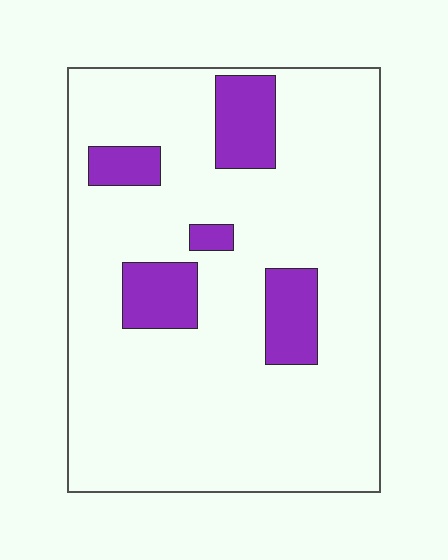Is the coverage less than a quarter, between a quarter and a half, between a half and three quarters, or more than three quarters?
Less than a quarter.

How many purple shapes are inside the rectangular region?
5.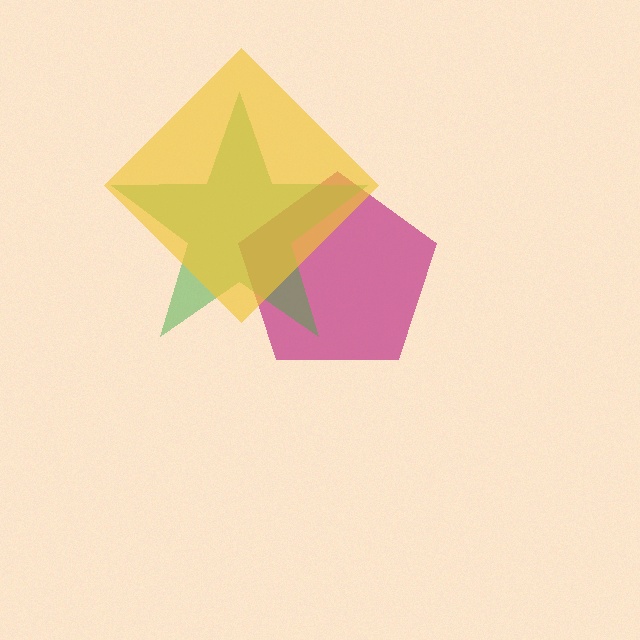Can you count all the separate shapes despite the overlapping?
Yes, there are 3 separate shapes.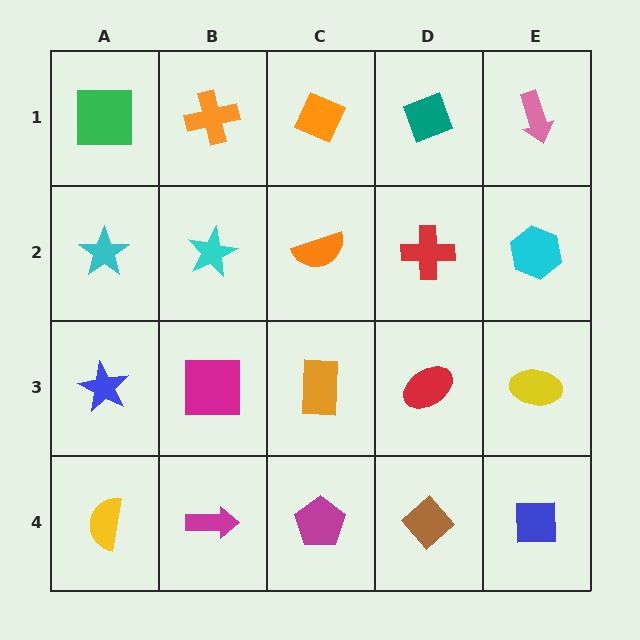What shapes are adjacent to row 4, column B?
A magenta square (row 3, column B), a yellow semicircle (row 4, column A), a magenta pentagon (row 4, column C).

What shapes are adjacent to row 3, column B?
A cyan star (row 2, column B), a magenta arrow (row 4, column B), a blue star (row 3, column A), an orange rectangle (row 3, column C).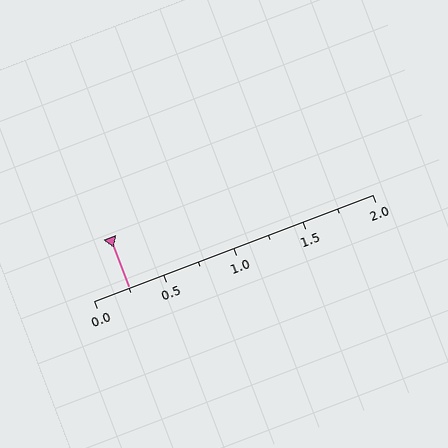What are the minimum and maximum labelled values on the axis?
The axis runs from 0.0 to 2.0.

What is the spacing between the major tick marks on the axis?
The major ticks are spaced 0.5 apart.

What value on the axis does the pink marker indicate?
The marker indicates approximately 0.25.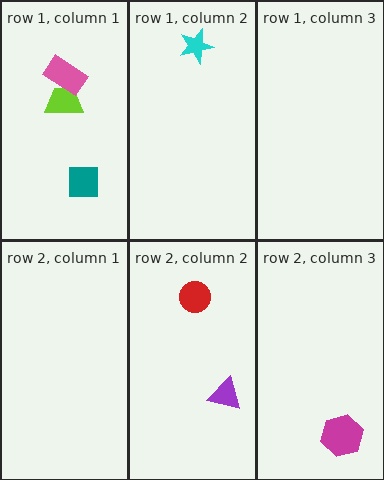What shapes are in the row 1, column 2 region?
The cyan star.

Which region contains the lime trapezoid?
The row 1, column 1 region.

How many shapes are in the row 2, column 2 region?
2.